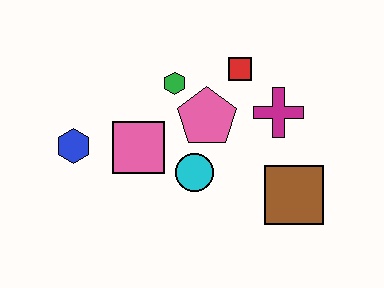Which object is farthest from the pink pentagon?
The blue hexagon is farthest from the pink pentagon.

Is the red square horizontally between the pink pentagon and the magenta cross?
Yes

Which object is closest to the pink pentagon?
The green hexagon is closest to the pink pentagon.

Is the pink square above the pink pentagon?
No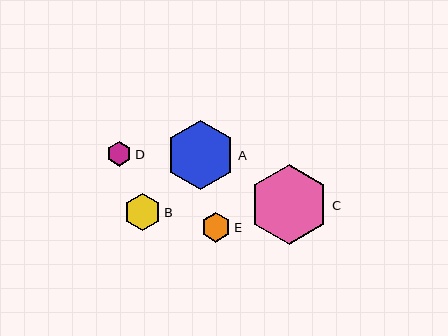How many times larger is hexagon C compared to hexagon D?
Hexagon C is approximately 3.2 times the size of hexagon D.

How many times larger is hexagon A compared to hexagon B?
Hexagon A is approximately 1.9 times the size of hexagon B.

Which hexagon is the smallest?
Hexagon D is the smallest with a size of approximately 25 pixels.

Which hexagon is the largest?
Hexagon C is the largest with a size of approximately 80 pixels.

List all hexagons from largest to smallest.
From largest to smallest: C, A, B, E, D.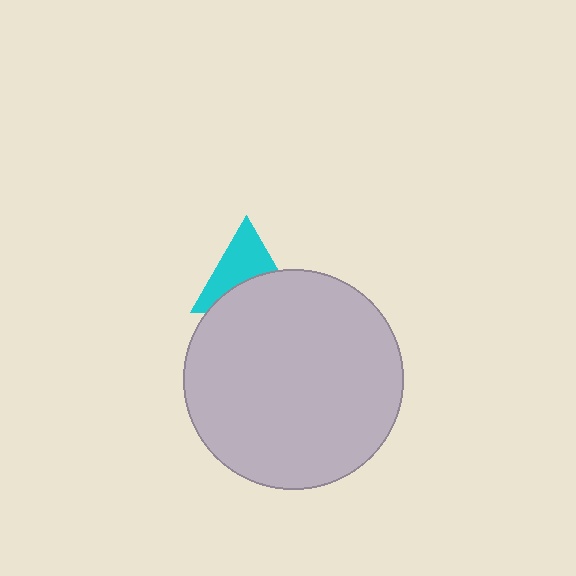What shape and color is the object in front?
The object in front is a light gray circle.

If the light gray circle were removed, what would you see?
You would see the complete cyan triangle.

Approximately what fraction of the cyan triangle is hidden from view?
Roughly 46% of the cyan triangle is hidden behind the light gray circle.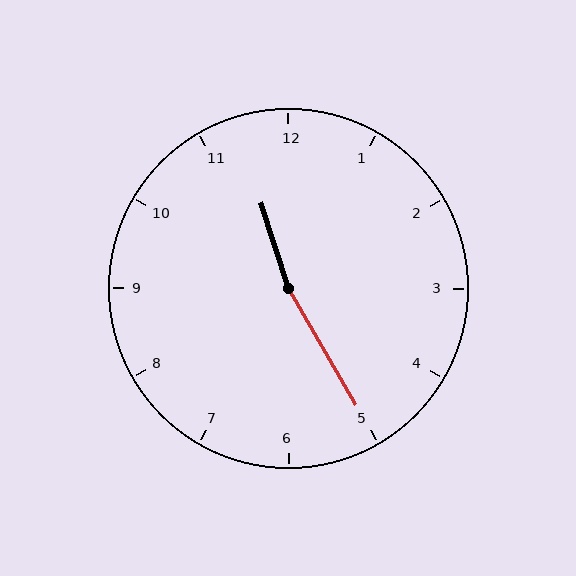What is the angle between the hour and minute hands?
Approximately 168 degrees.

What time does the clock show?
11:25.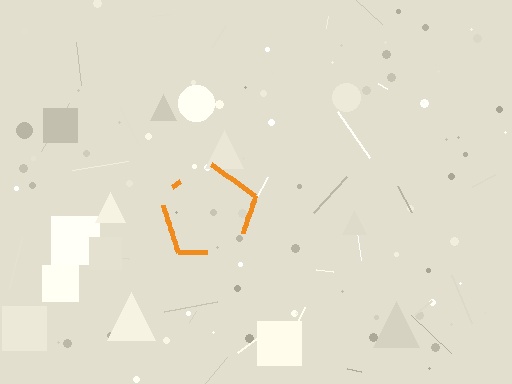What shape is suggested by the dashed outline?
The dashed outline suggests a pentagon.